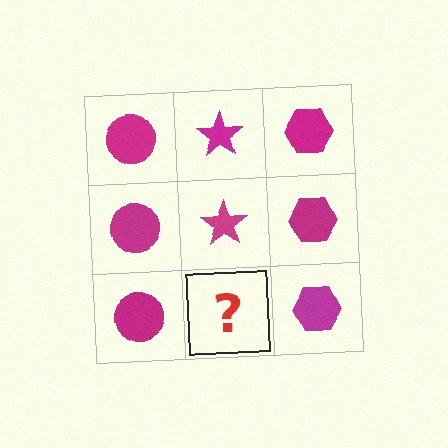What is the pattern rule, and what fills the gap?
The rule is that each column has a consistent shape. The gap should be filled with a magenta star.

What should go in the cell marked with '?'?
The missing cell should contain a magenta star.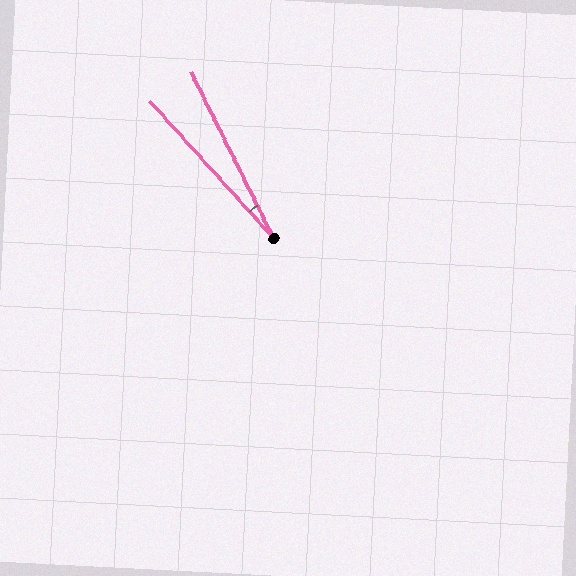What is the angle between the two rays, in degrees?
Approximately 16 degrees.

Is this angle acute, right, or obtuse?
It is acute.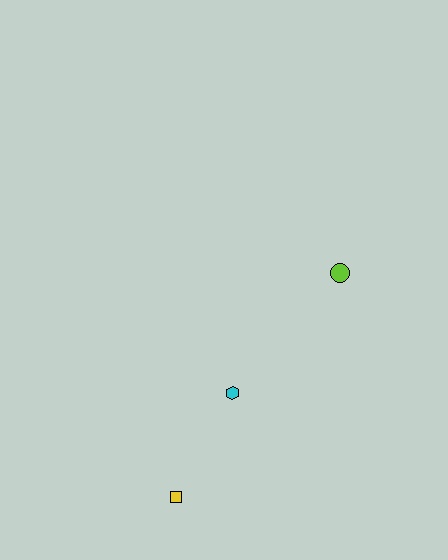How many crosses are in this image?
There are no crosses.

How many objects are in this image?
There are 3 objects.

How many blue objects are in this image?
There are no blue objects.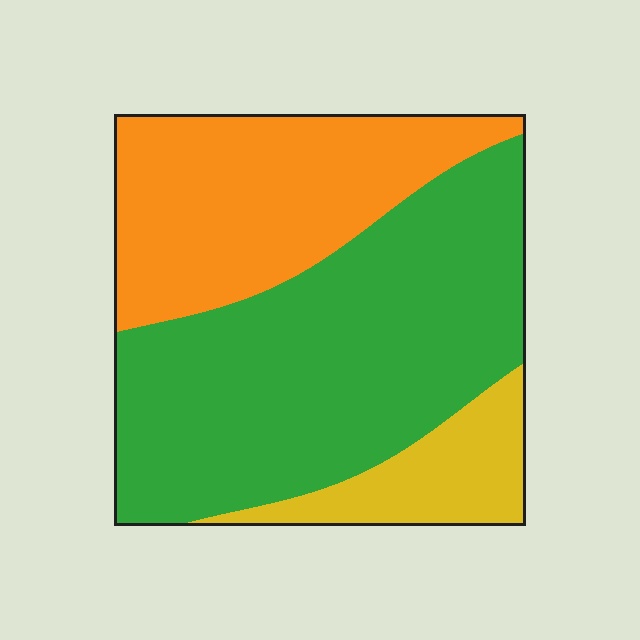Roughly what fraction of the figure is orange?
Orange takes up about one third (1/3) of the figure.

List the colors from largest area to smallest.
From largest to smallest: green, orange, yellow.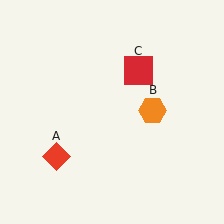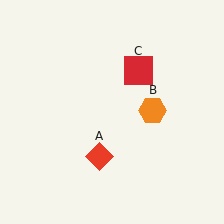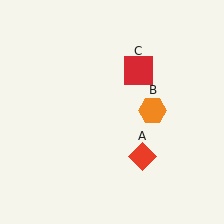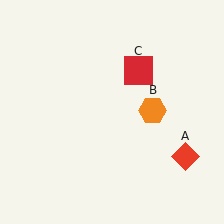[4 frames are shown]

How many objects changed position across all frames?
1 object changed position: red diamond (object A).